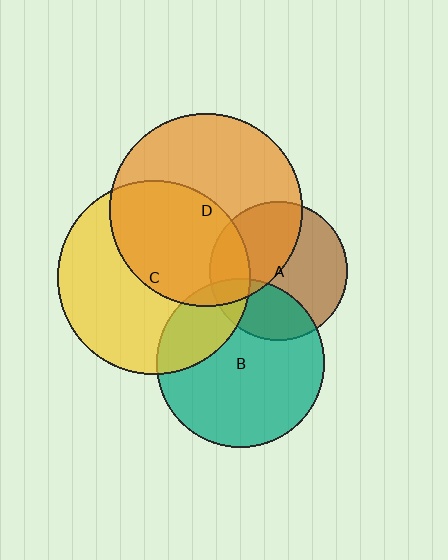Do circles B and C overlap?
Yes.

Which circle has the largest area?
Circle C (yellow).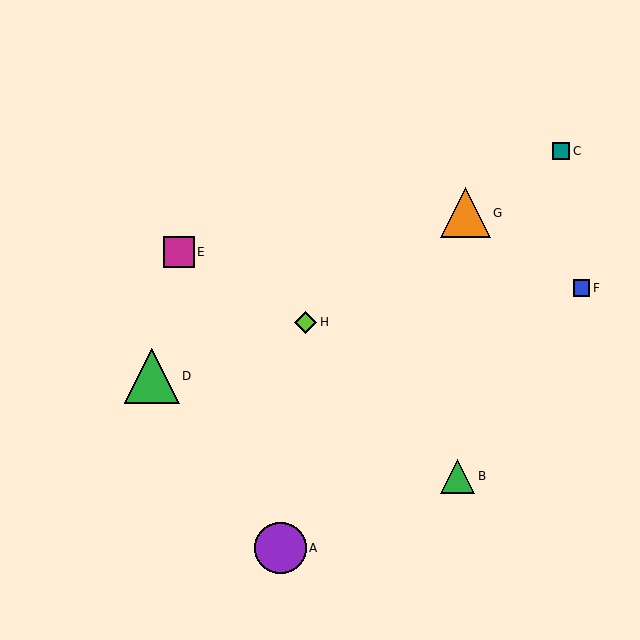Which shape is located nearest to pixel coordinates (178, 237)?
The magenta square (labeled E) at (179, 252) is nearest to that location.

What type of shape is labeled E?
Shape E is a magenta square.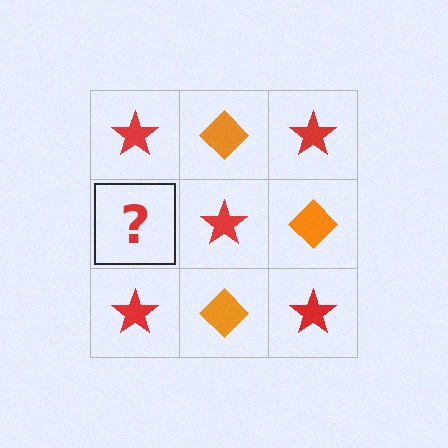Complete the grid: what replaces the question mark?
The question mark should be replaced with an orange diamond.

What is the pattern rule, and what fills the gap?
The rule is that it alternates red star and orange diamond in a checkerboard pattern. The gap should be filled with an orange diamond.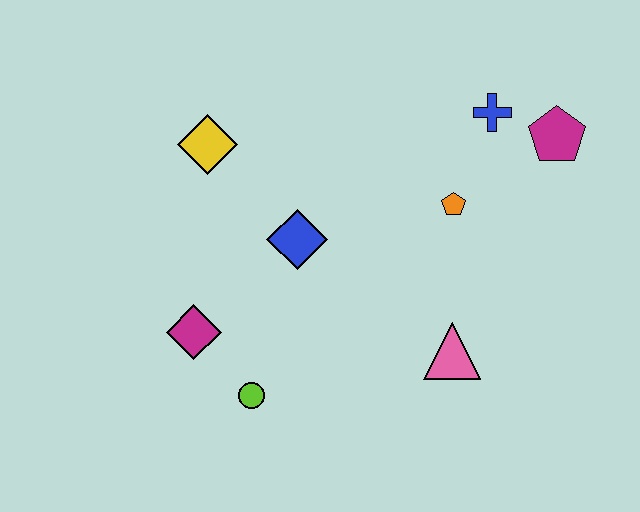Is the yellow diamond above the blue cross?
No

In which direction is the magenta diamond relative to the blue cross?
The magenta diamond is to the left of the blue cross.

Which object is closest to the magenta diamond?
The lime circle is closest to the magenta diamond.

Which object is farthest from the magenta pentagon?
The magenta diamond is farthest from the magenta pentagon.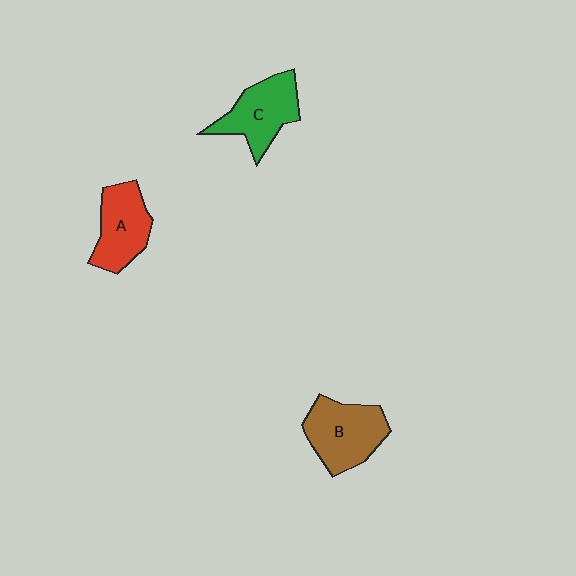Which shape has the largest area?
Shape B (brown).